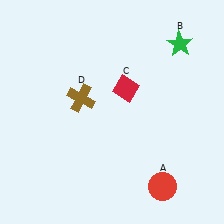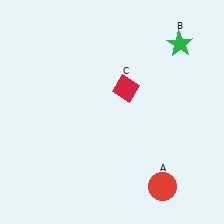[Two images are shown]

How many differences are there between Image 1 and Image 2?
There is 1 difference between the two images.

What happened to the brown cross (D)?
The brown cross (D) was removed in Image 2. It was in the top-left area of Image 1.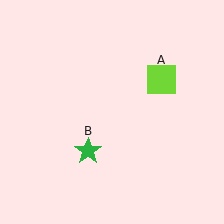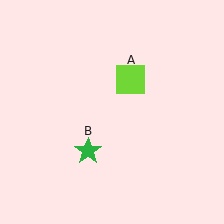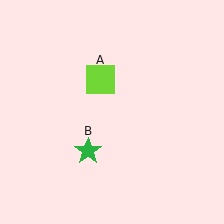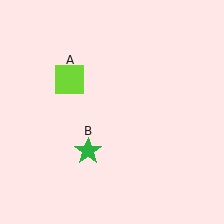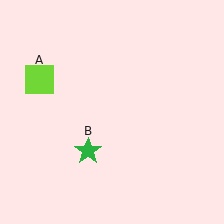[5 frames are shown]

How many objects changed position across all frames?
1 object changed position: lime square (object A).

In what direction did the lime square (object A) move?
The lime square (object A) moved left.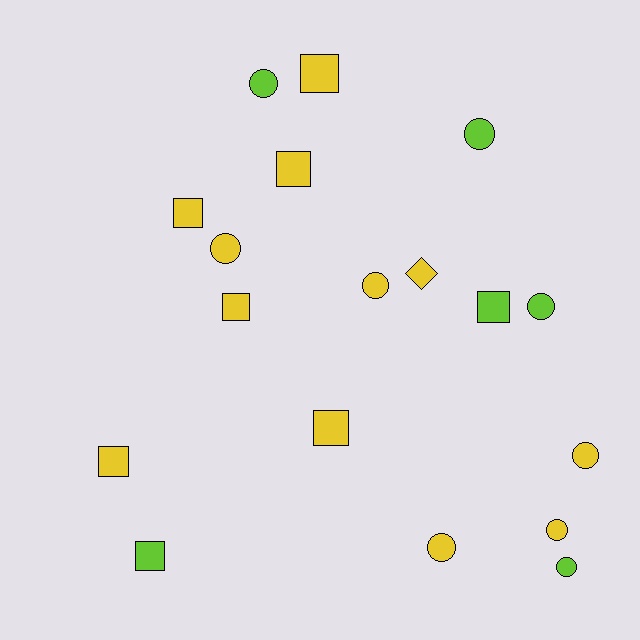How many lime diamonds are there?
There are no lime diamonds.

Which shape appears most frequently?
Circle, with 9 objects.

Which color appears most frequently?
Yellow, with 12 objects.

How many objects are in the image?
There are 18 objects.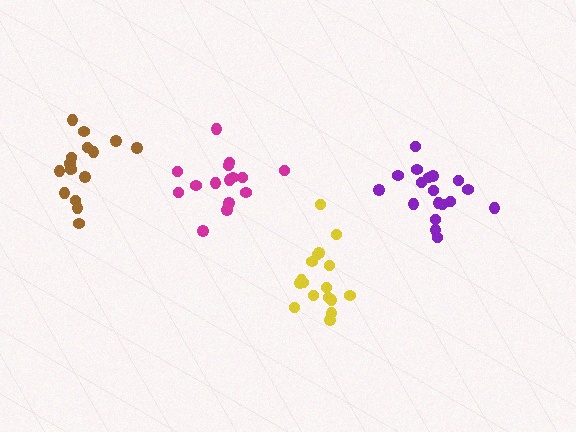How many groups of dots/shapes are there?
There are 4 groups.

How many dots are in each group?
Group 1: 16 dots, Group 2: 18 dots, Group 3: 15 dots, Group 4: 17 dots (66 total).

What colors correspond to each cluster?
The clusters are colored: brown, purple, magenta, yellow.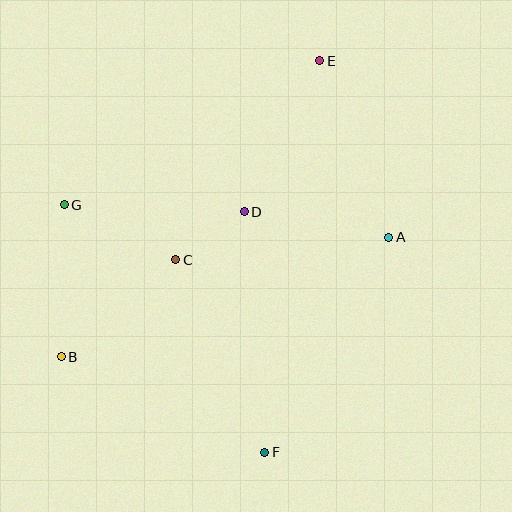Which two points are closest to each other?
Points C and D are closest to each other.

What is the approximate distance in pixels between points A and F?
The distance between A and F is approximately 248 pixels.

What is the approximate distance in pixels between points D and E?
The distance between D and E is approximately 169 pixels.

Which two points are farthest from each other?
Points E and F are farthest from each other.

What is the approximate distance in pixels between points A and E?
The distance between A and E is approximately 189 pixels.